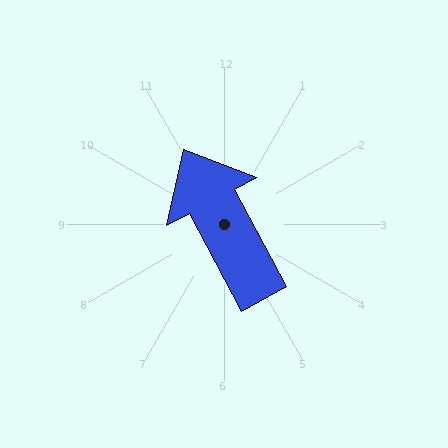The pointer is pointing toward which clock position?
Roughly 11 o'clock.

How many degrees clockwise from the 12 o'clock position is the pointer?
Approximately 332 degrees.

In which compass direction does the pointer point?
Northwest.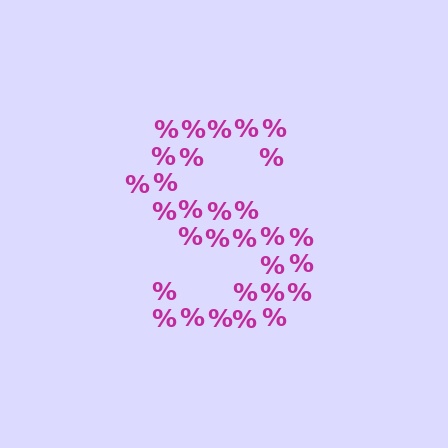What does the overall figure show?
The overall figure shows the letter S.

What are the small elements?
The small elements are percent signs.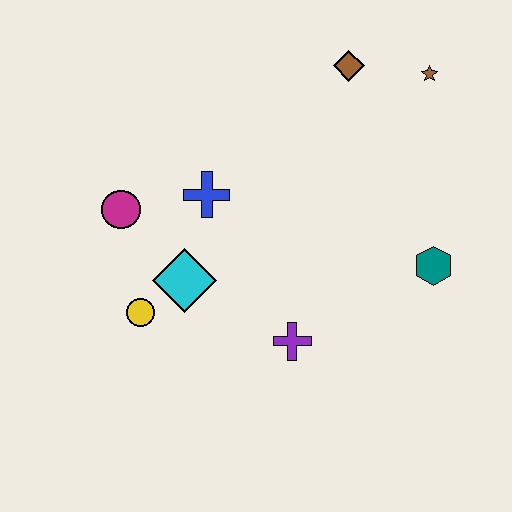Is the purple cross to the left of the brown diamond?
Yes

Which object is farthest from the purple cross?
The brown star is farthest from the purple cross.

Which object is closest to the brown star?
The brown diamond is closest to the brown star.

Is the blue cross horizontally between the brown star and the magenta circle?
Yes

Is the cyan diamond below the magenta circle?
Yes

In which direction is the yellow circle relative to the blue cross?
The yellow circle is below the blue cross.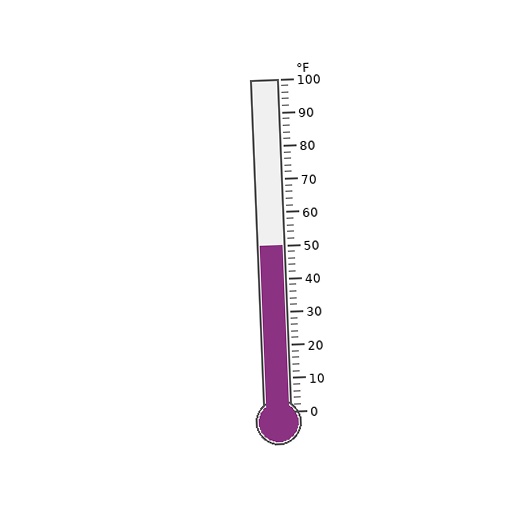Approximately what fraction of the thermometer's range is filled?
The thermometer is filled to approximately 50% of its range.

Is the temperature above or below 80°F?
The temperature is below 80°F.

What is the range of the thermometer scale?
The thermometer scale ranges from 0°F to 100°F.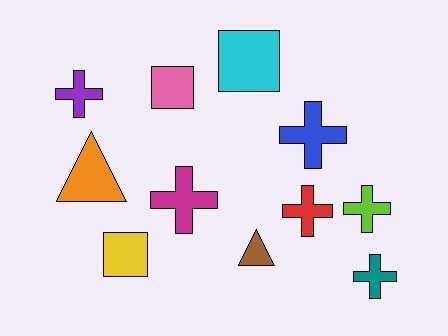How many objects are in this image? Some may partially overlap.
There are 11 objects.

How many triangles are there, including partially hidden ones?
There are 2 triangles.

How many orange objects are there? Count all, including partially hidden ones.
There is 1 orange object.